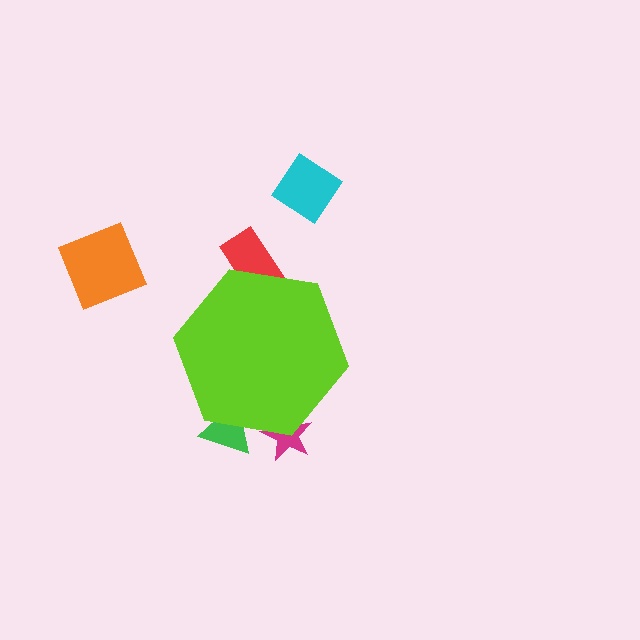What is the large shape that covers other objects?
A lime hexagon.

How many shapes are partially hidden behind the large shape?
3 shapes are partially hidden.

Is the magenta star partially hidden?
Yes, the magenta star is partially hidden behind the lime hexagon.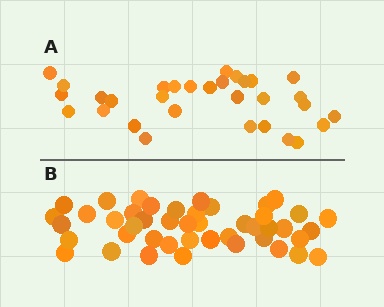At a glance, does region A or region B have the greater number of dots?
Region B (the bottom region) has more dots.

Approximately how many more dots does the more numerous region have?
Region B has approximately 15 more dots than region A.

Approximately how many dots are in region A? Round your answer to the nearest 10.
About 30 dots. (The exact count is 31, which rounds to 30.)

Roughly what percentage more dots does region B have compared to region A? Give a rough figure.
About 45% more.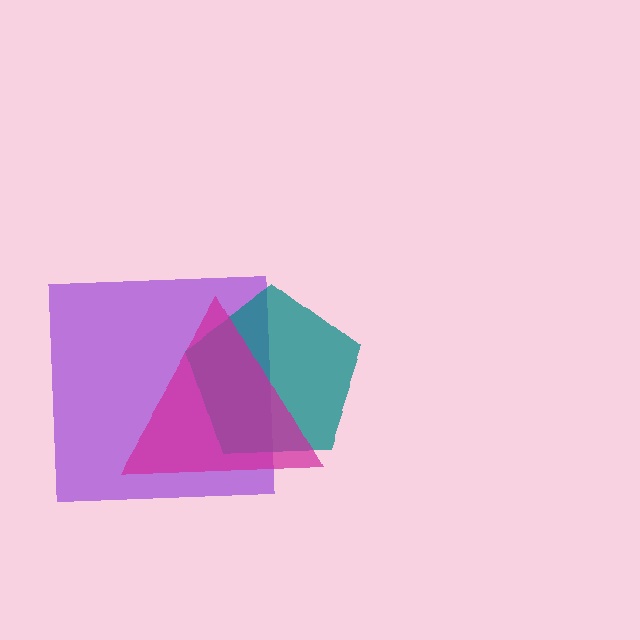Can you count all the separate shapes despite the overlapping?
Yes, there are 3 separate shapes.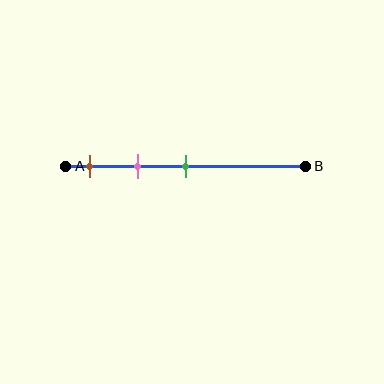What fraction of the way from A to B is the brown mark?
The brown mark is approximately 10% (0.1) of the way from A to B.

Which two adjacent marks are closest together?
The brown and pink marks are the closest adjacent pair.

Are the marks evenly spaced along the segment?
Yes, the marks are approximately evenly spaced.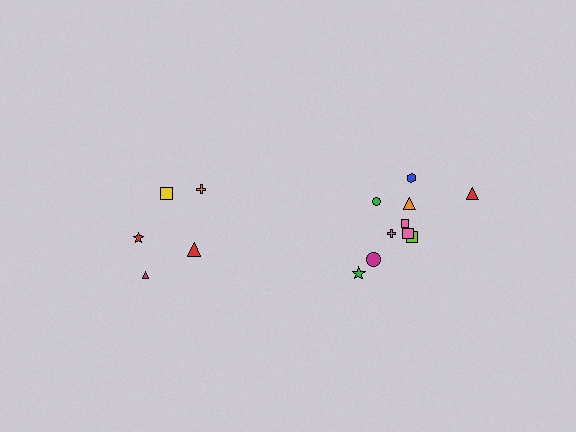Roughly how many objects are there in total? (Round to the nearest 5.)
Roughly 15 objects in total.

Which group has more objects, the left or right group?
The right group.